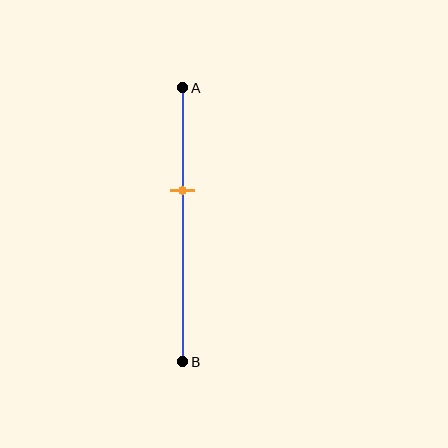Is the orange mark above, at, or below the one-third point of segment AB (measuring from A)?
The orange mark is below the one-third point of segment AB.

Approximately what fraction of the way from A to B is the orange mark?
The orange mark is approximately 40% of the way from A to B.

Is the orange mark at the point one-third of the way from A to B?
No, the mark is at about 40% from A, not at the 33% one-third point.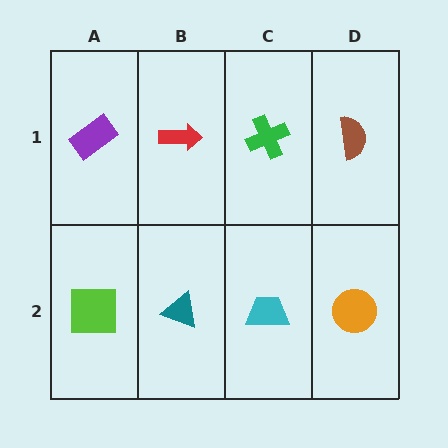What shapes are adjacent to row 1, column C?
A cyan trapezoid (row 2, column C), a red arrow (row 1, column B), a brown semicircle (row 1, column D).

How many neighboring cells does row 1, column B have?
3.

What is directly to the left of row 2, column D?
A cyan trapezoid.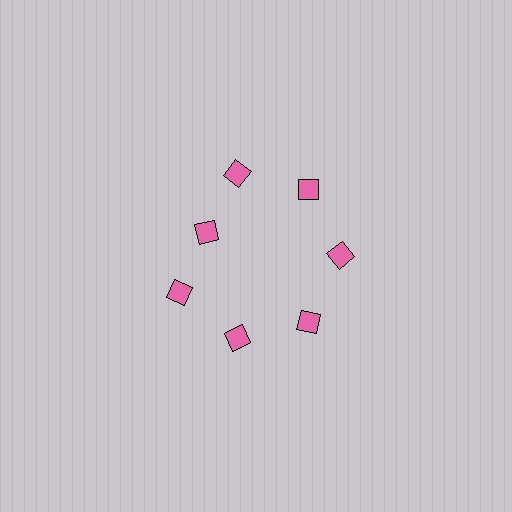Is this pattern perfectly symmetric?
No. The 7 pink diamonds are arranged in a ring, but one element near the 10 o'clock position is pulled inward toward the center, breaking the 7-fold rotational symmetry.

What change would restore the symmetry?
The symmetry would be restored by moving it outward, back onto the ring so that all 7 diamonds sit at equal angles and equal distance from the center.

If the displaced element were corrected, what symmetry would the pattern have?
It would have 7-fold rotational symmetry — the pattern would map onto itself every 51 degrees.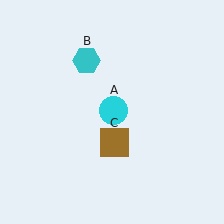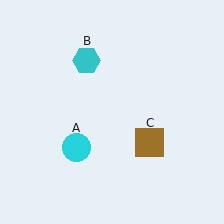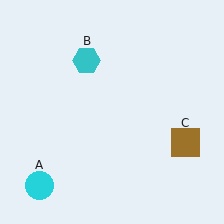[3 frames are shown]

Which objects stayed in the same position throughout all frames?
Cyan hexagon (object B) remained stationary.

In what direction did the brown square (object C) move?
The brown square (object C) moved right.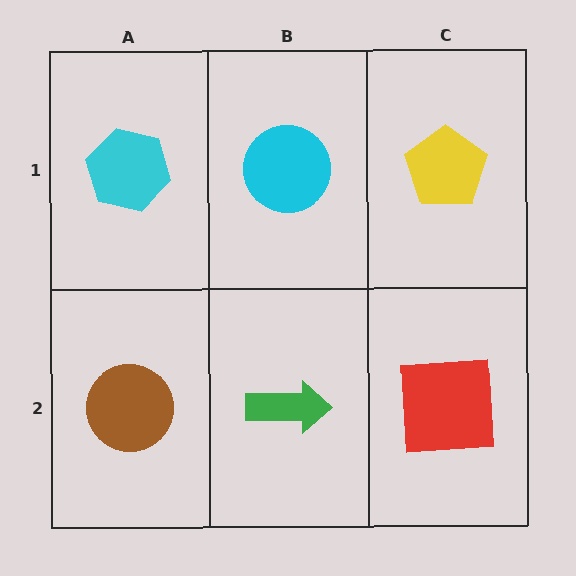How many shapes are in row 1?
3 shapes.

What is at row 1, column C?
A yellow pentagon.